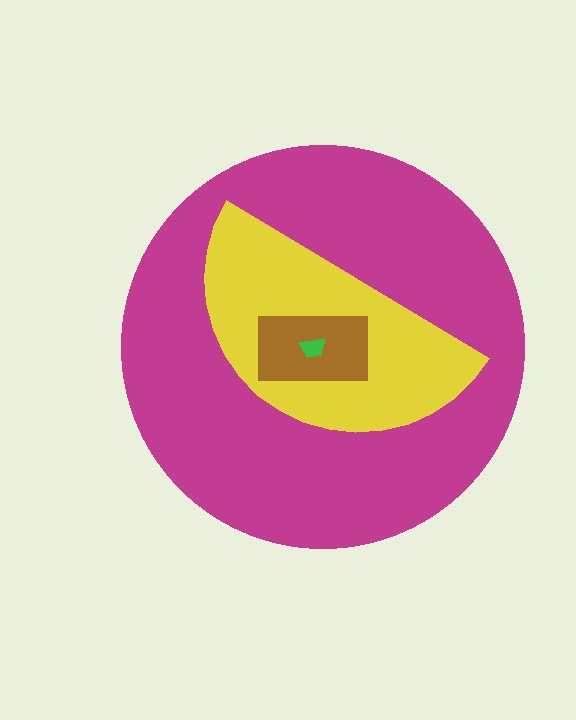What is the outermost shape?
The magenta circle.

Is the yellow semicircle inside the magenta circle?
Yes.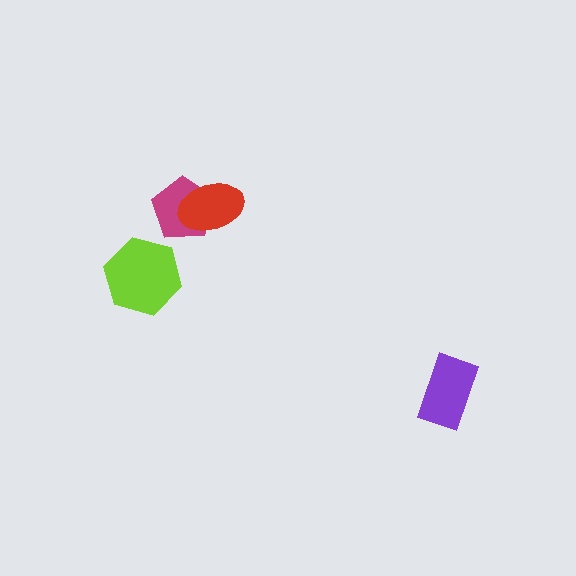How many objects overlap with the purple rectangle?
0 objects overlap with the purple rectangle.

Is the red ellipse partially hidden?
No, no other shape covers it.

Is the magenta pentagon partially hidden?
Yes, it is partially covered by another shape.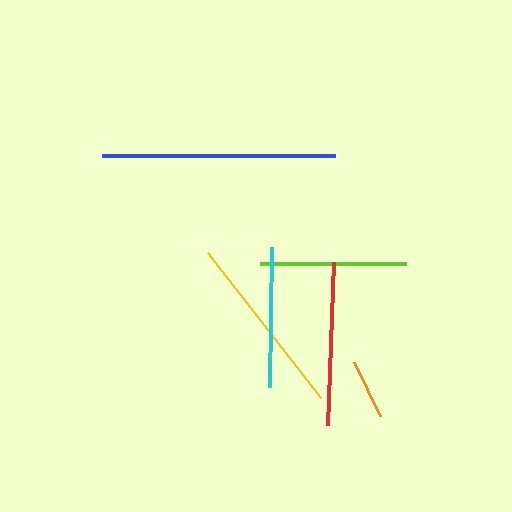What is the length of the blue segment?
The blue segment is approximately 233 pixels long.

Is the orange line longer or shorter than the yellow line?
The yellow line is longer than the orange line.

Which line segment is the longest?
The blue line is the longest at approximately 233 pixels.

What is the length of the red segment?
The red segment is approximately 163 pixels long.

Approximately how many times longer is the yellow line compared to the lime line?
The yellow line is approximately 1.3 times the length of the lime line.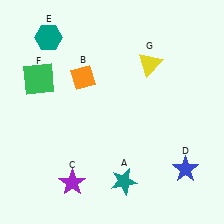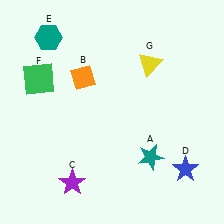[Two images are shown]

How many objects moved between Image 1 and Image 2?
1 object moved between the two images.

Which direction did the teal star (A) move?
The teal star (A) moved right.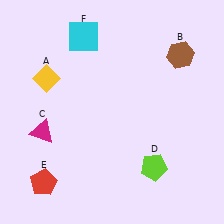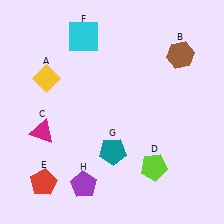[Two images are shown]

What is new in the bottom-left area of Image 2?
A purple pentagon (H) was added in the bottom-left area of Image 2.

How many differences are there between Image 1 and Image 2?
There are 2 differences between the two images.